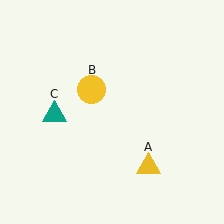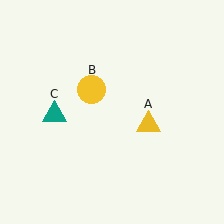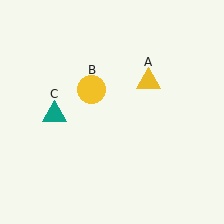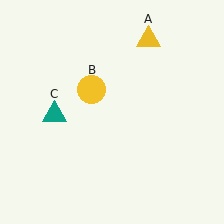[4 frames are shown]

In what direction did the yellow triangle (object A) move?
The yellow triangle (object A) moved up.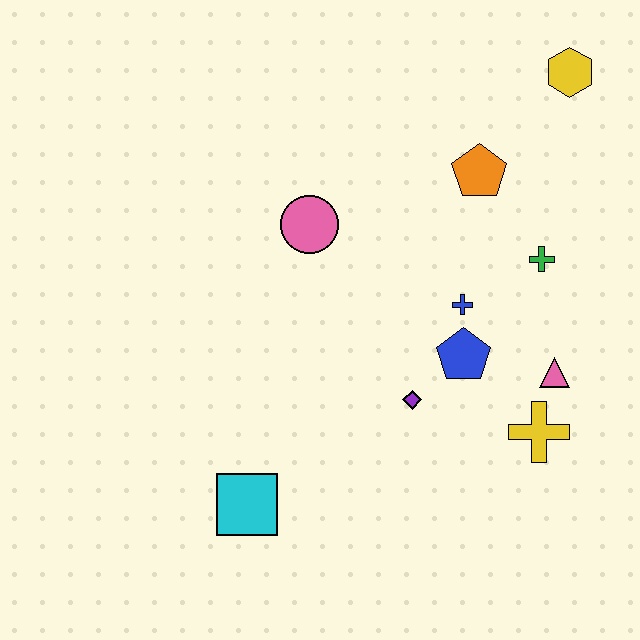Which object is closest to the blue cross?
The blue pentagon is closest to the blue cross.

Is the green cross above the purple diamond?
Yes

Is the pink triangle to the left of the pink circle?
No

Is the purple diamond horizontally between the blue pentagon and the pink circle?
Yes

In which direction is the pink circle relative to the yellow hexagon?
The pink circle is to the left of the yellow hexagon.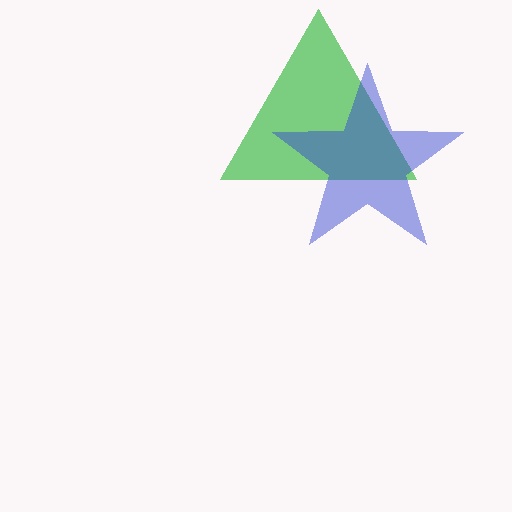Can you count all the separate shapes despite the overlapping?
Yes, there are 2 separate shapes.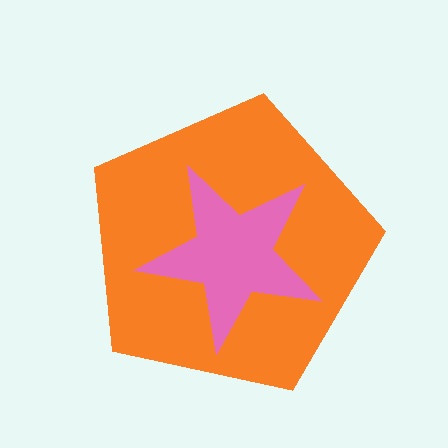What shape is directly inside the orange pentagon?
The pink star.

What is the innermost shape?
The pink star.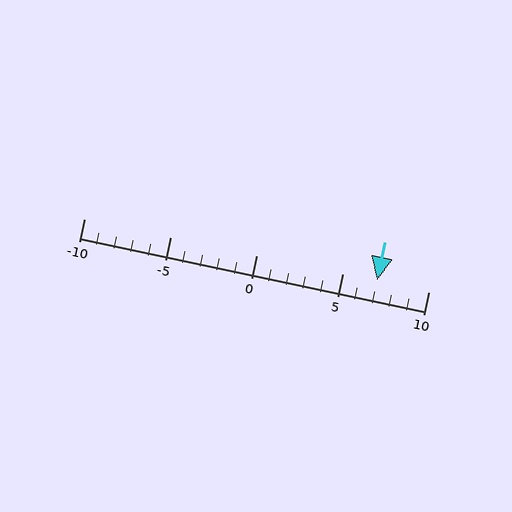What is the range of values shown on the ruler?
The ruler shows values from -10 to 10.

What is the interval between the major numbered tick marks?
The major tick marks are spaced 5 units apart.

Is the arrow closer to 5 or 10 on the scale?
The arrow is closer to 5.